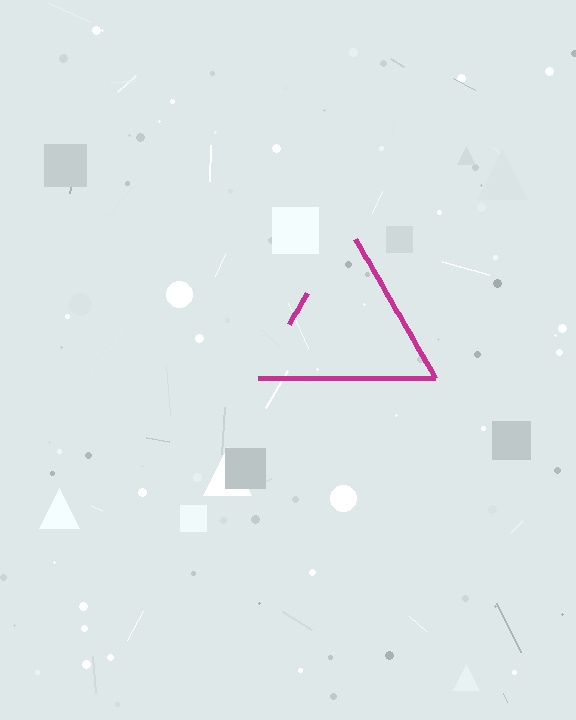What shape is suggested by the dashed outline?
The dashed outline suggests a triangle.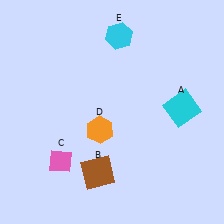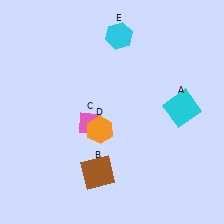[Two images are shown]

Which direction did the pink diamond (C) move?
The pink diamond (C) moved up.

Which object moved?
The pink diamond (C) moved up.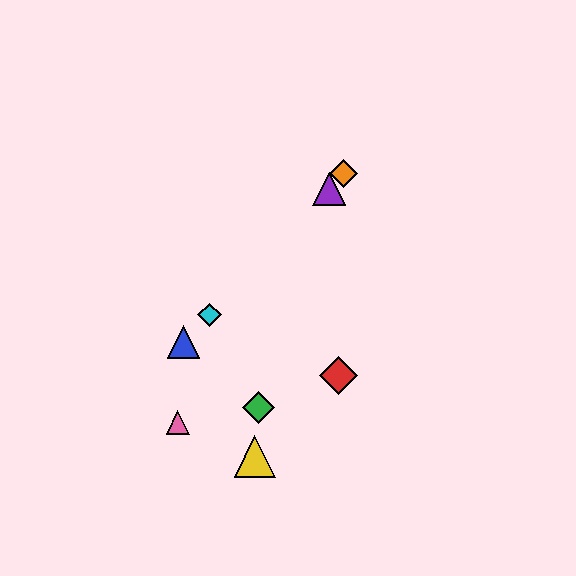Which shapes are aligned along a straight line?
The blue triangle, the purple triangle, the orange diamond, the cyan diamond are aligned along a straight line.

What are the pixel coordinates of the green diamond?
The green diamond is at (259, 408).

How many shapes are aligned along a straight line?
4 shapes (the blue triangle, the purple triangle, the orange diamond, the cyan diamond) are aligned along a straight line.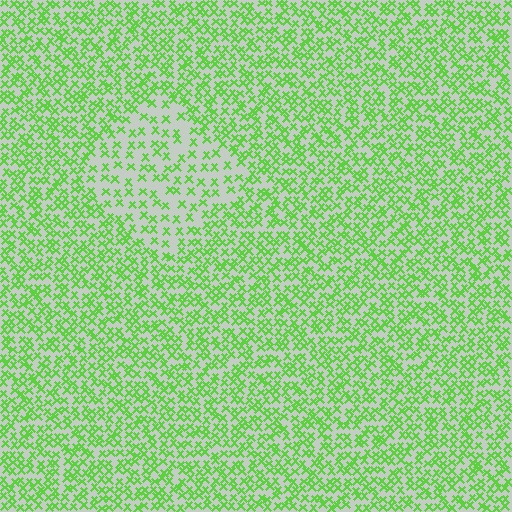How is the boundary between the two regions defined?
The boundary is defined by a change in element density (approximately 2.0x ratio). All elements are the same color, size, and shape.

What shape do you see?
I see a diamond.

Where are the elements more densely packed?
The elements are more densely packed outside the diamond boundary.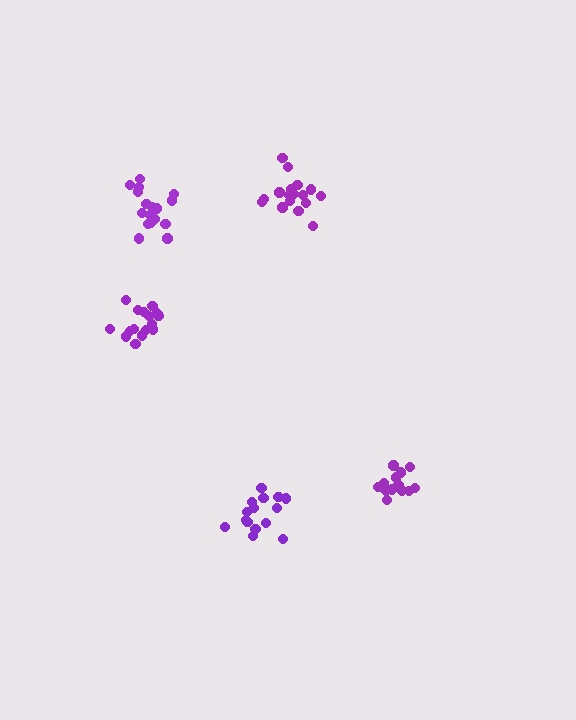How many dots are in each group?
Group 1: 18 dots, Group 2: 15 dots, Group 3: 17 dots, Group 4: 17 dots, Group 5: 15 dots (82 total).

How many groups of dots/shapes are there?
There are 5 groups.